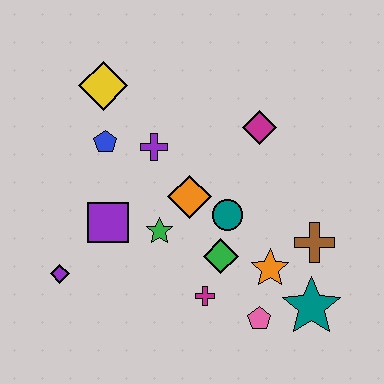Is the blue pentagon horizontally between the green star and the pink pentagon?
No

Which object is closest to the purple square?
The green star is closest to the purple square.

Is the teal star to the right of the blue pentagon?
Yes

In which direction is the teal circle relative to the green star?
The teal circle is to the right of the green star.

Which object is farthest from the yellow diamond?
The teal star is farthest from the yellow diamond.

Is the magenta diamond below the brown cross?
No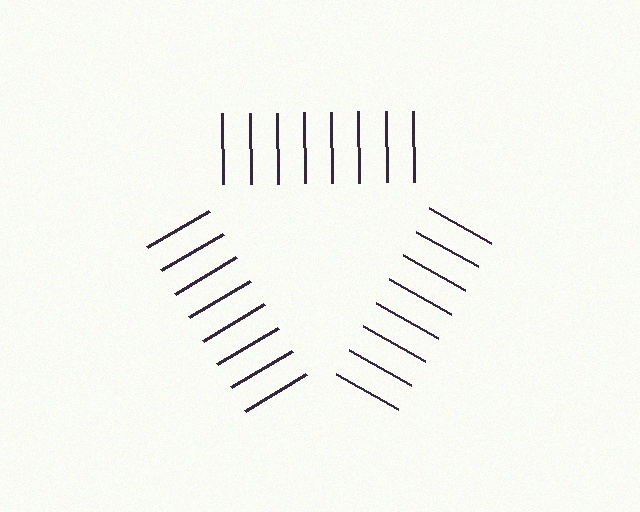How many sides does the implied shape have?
3 sides — the line-ends trace a triangle.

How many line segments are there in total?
24 — 8 along each of the 3 edges.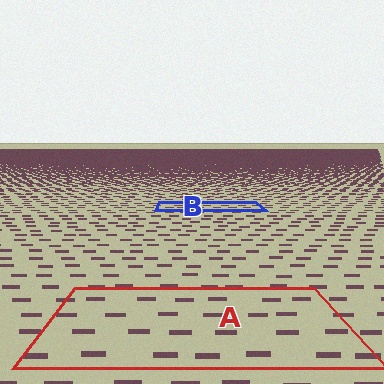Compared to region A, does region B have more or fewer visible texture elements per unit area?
Region B has more texture elements per unit area — they are packed more densely because it is farther away.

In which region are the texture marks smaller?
The texture marks are smaller in region B, because it is farther away.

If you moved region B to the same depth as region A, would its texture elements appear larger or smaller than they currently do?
They would appear larger. At a closer depth, the same texture elements are projected at a bigger on-screen size.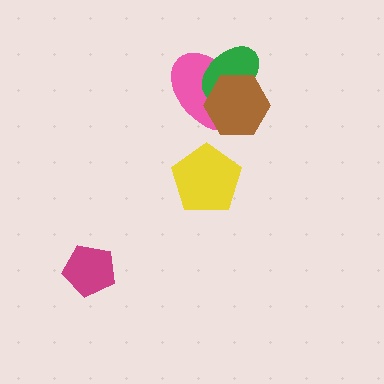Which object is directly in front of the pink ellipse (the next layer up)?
The green ellipse is directly in front of the pink ellipse.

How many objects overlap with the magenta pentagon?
0 objects overlap with the magenta pentagon.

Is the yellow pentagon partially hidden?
No, no other shape covers it.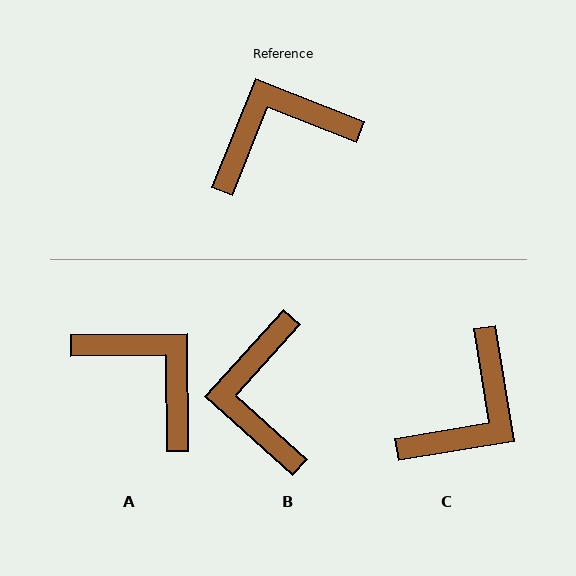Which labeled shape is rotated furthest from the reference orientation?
C, about 149 degrees away.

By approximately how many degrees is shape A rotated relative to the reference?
Approximately 68 degrees clockwise.